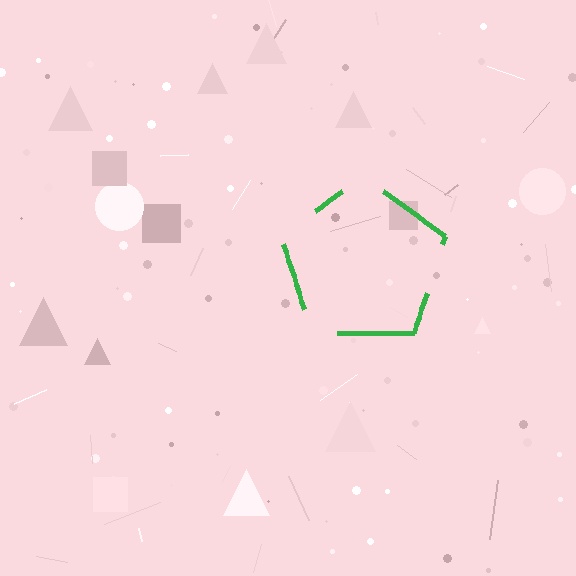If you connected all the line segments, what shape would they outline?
They would outline a pentagon.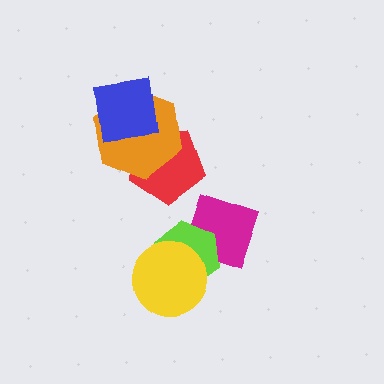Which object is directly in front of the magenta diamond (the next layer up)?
The lime hexagon is directly in front of the magenta diamond.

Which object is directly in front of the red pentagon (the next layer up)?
The orange hexagon is directly in front of the red pentagon.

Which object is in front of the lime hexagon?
The yellow circle is in front of the lime hexagon.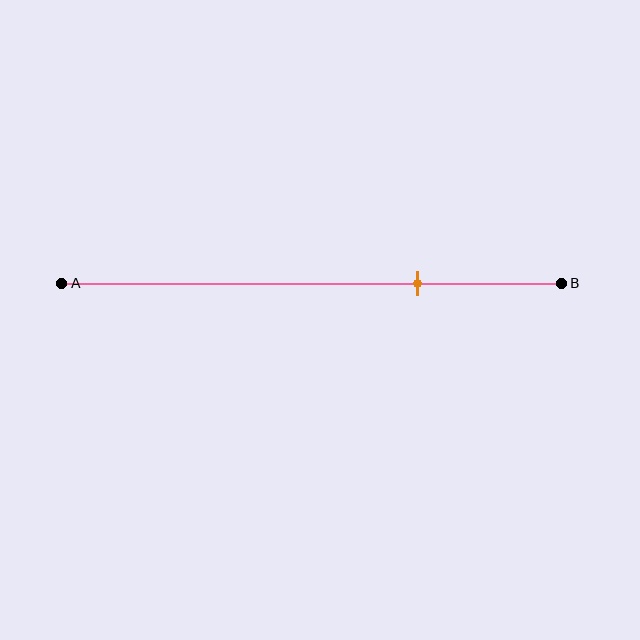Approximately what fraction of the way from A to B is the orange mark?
The orange mark is approximately 70% of the way from A to B.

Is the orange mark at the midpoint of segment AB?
No, the mark is at about 70% from A, not at the 50% midpoint.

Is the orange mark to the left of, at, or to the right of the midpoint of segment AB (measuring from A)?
The orange mark is to the right of the midpoint of segment AB.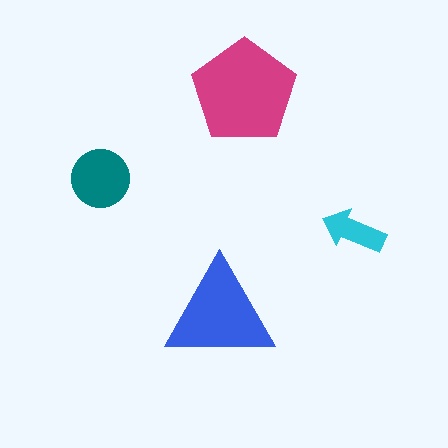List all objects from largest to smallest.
The magenta pentagon, the blue triangle, the teal circle, the cyan arrow.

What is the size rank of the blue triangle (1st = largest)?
2nd.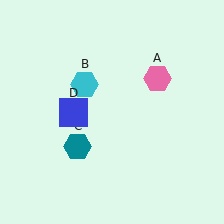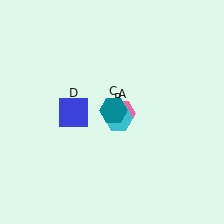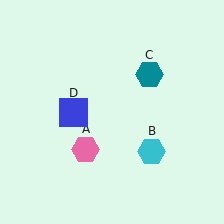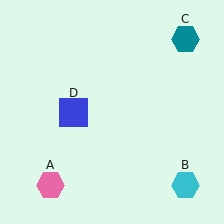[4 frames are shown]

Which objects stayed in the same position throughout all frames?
Blue square (object D) remained stationary.